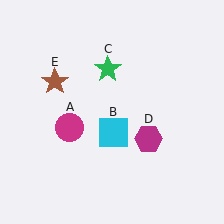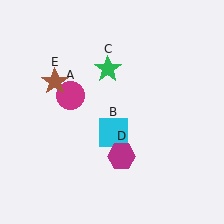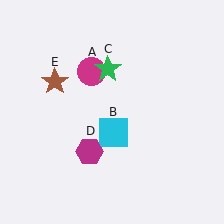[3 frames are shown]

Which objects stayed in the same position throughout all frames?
Cyan square (object B) and green star (object C) and brown star (object E) remained stationary.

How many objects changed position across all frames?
2 objects changed position: magenta circle (object A), magenta hexagon (object D).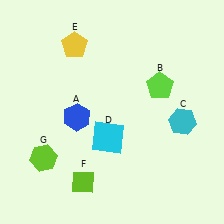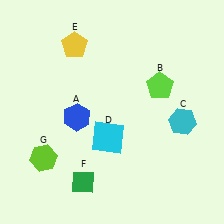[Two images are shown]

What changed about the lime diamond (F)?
In Image 1, F is lime. In Image 2, it changed to green.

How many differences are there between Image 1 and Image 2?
There is 1 difference between the two images.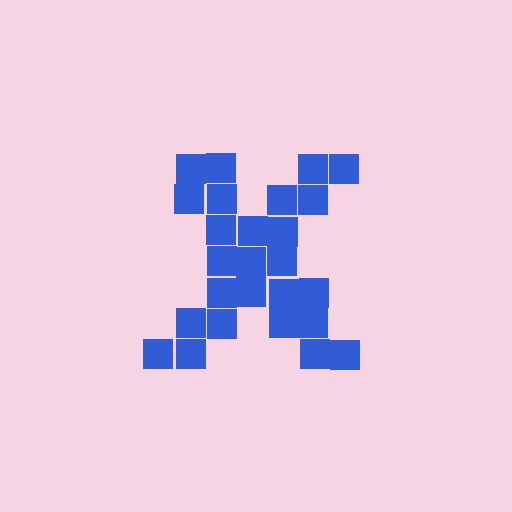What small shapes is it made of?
It is made of small squares.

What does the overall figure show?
The overall figure shows the letter X.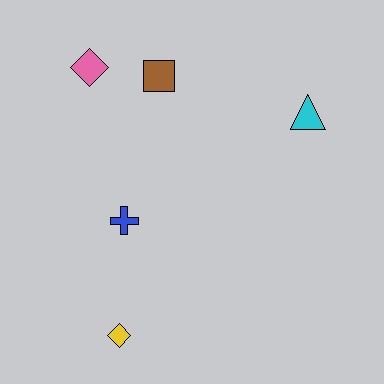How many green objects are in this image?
There are no green objects.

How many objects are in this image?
There are 5 objects.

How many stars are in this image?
There are no stars.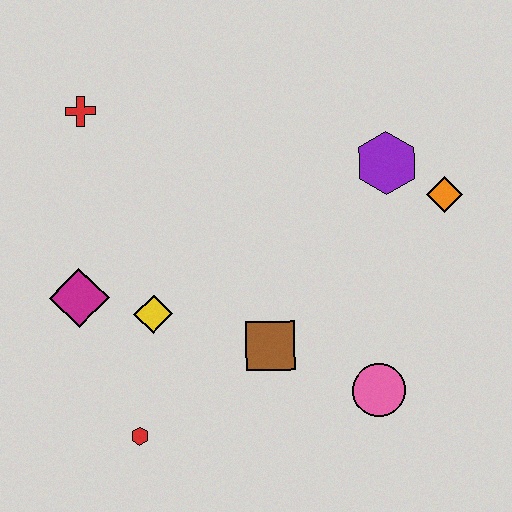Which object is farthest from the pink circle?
The red cross is farthest from the pink circle.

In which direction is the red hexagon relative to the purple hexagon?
The red hexagon is below the purple hexagon.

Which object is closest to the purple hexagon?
The orange diamond is closest to the purple hexagon.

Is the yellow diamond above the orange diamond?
No